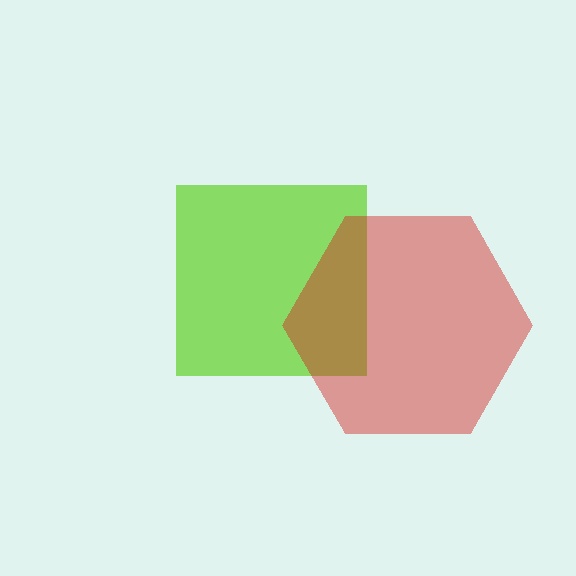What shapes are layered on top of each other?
The layered shapes are: a lime square, a red hexagon.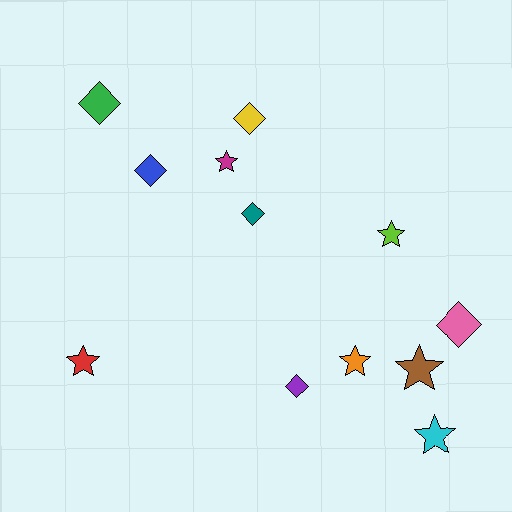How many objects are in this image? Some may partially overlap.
There are 12 objects.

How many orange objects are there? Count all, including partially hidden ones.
There is 1 orange object.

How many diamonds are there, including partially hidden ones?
There are 6 diamonds.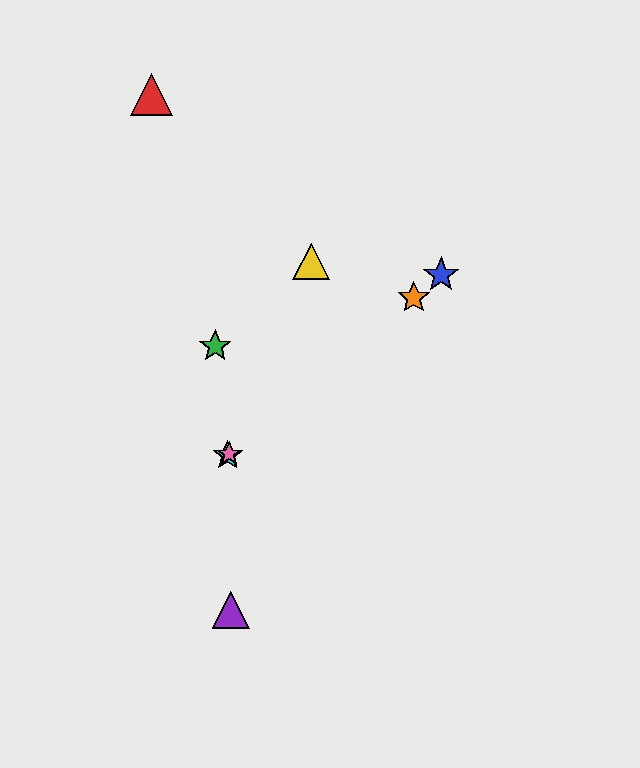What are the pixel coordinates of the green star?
The green star is at (215, 346).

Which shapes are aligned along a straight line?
The blue star, the orange star, the cyan star, the pink star are aligned along a straight line.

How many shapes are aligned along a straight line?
4 shapes (the blue star, the orange star, the cyan star, the pink star) are aligned along a straight line.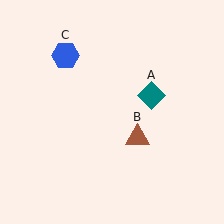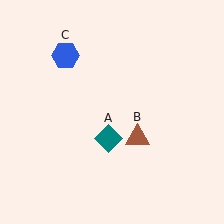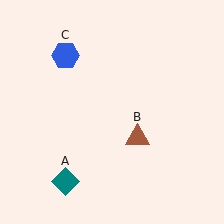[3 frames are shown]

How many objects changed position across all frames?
1 object changed position: teal diamond (object A).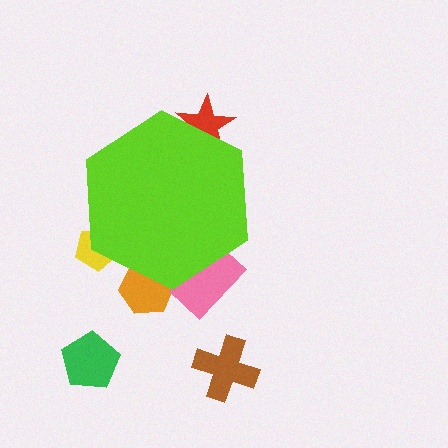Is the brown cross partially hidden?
No, the brown cross is fully visible.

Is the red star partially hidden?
Yes, the red star is partially hidden behind the lime hexagon.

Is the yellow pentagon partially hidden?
Yes, the yellow pentagon is partially hidden behind the lime hexagon.